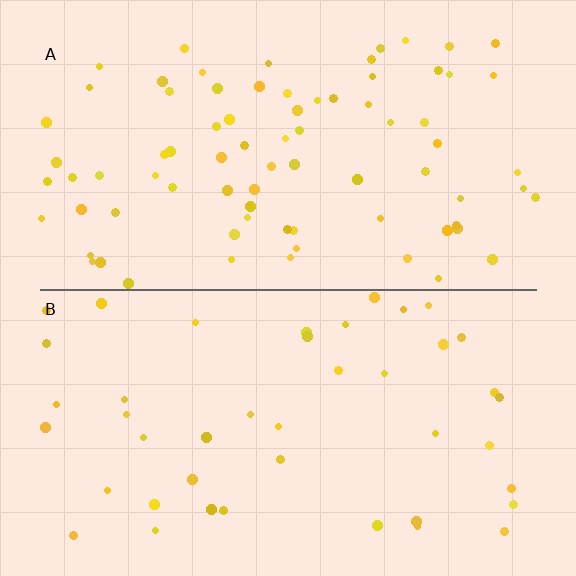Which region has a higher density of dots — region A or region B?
A (the top).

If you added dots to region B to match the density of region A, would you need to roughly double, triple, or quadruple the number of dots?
Approximately double.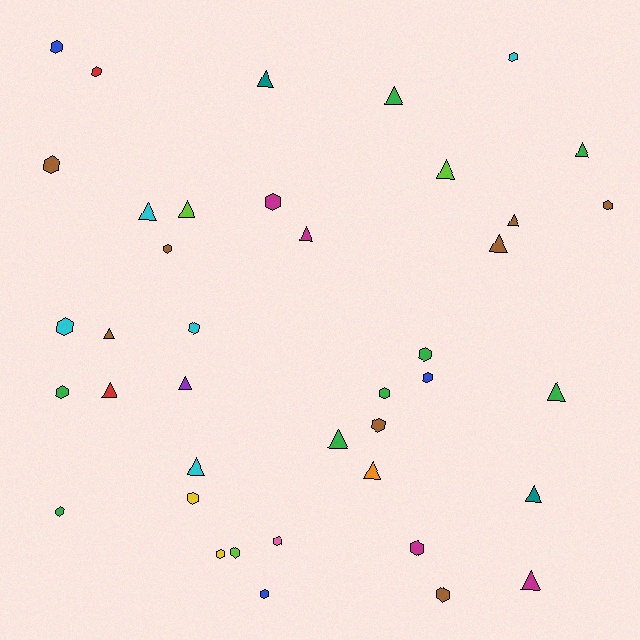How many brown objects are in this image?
There are 8 brown objects.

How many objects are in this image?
There are 40 objects.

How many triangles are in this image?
There are 18 triangles.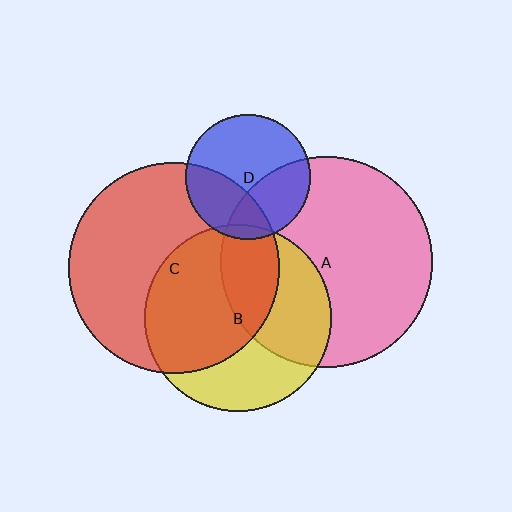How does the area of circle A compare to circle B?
Approximately 1.3 times.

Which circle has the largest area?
Circle A (pink).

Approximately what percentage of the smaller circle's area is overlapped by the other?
Approximately 40%.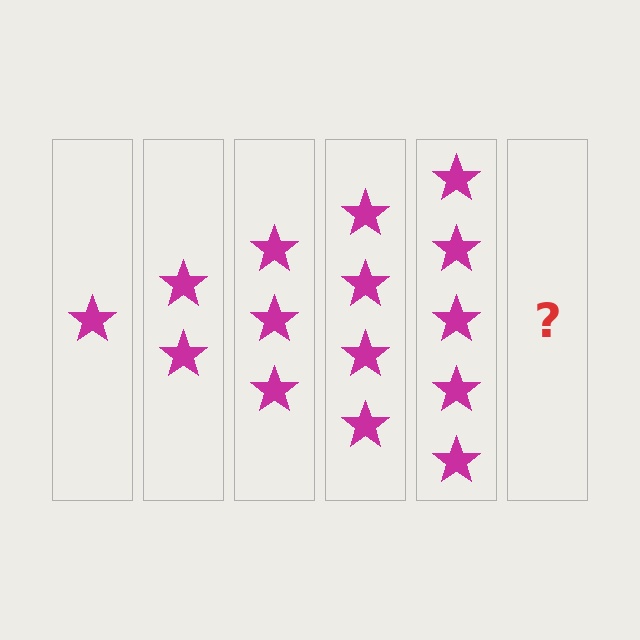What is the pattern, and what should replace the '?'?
The pattern is that each step adds one more star. The '?' should be 6 stars.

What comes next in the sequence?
The next element should be 6 stars.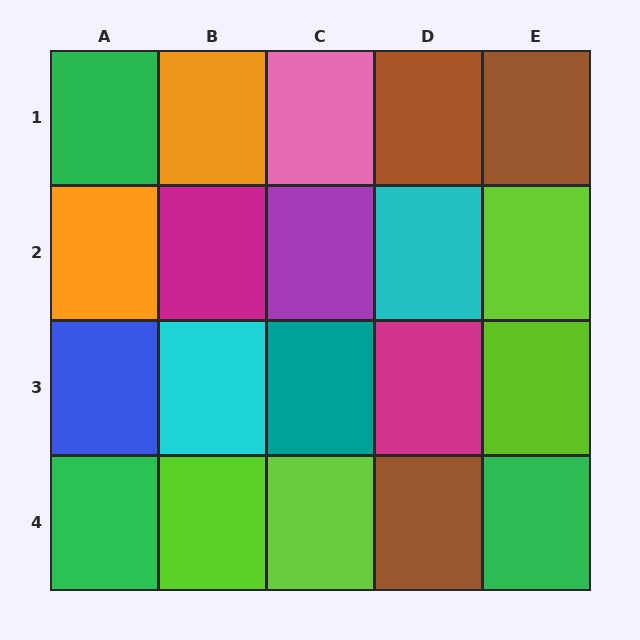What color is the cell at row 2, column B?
Magenta.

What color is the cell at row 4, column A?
Green.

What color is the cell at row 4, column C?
Lime.